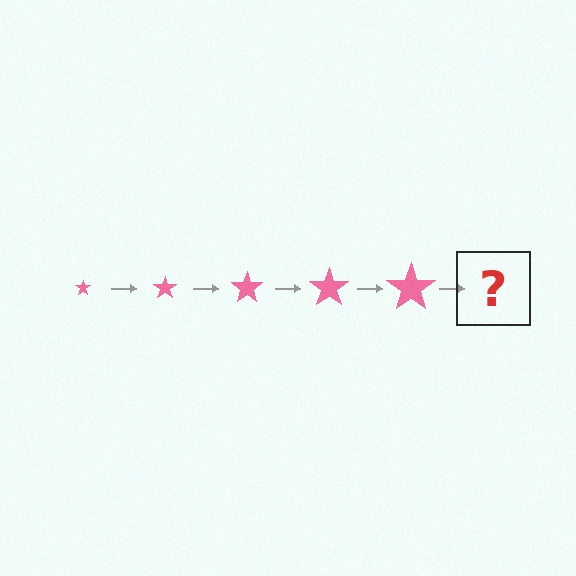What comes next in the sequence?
The next element should be a pink star, larger than the previous one.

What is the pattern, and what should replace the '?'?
The pattern is that the star gets progressively larger each step. The '?' should be a pink star, larger than the previous one.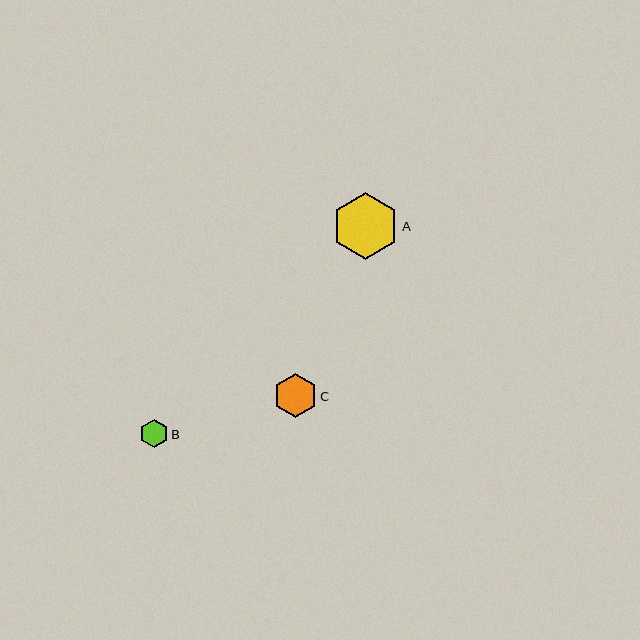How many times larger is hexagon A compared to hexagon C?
Hexagon A is approximately 1.5 times the size of hexagon C.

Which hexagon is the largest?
Hexagon A is the largest with a size of approximately 67 pixels.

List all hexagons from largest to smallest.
From largest to smallest: A, C, B.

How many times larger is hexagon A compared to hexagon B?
Hexagon A is approximately 2.4 times the size of hexagon B.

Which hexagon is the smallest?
Hexagon B is the smallest with a size of approximately 28 pixels.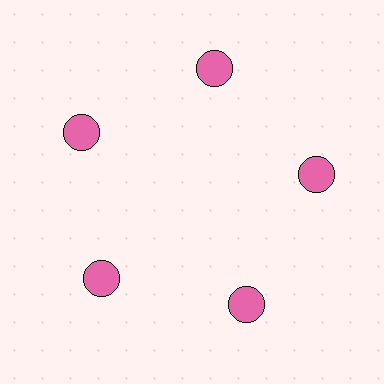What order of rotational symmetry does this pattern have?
This pattern has 5-fold rotational symmetry.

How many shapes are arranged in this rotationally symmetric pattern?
There are 5 shapes, arranged in 5 groups of 1.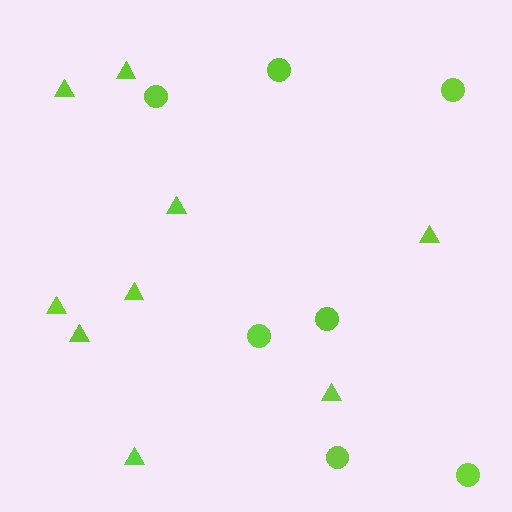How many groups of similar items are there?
There are 2 groups: one group of circles (7) and one group of triangles (9).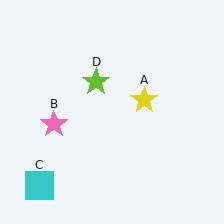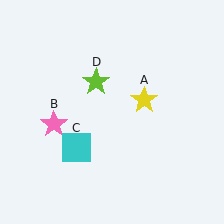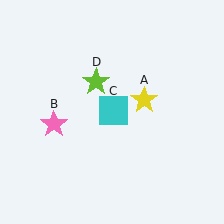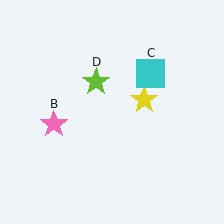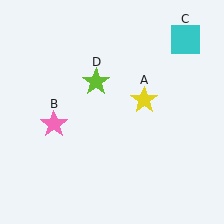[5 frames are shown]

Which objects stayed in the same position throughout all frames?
Yellow star (object A) and pink star (object B) and lime star (object D) remained stationary.